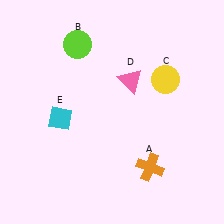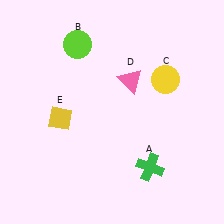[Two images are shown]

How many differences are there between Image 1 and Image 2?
There are 2 differences between the two images.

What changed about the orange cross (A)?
In Image 1, A is orange. In Image 2, it changed to green.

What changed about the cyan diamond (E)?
In Image 1, E is cyan. In Image 2, it changed to yellow.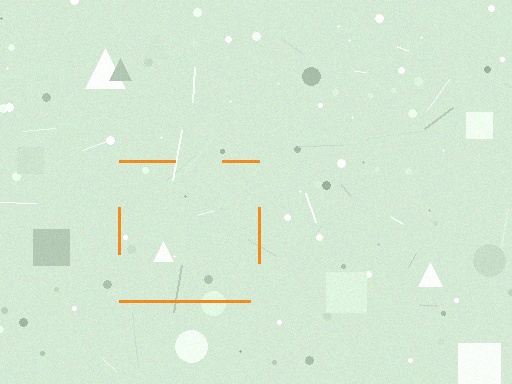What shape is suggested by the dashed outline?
The dashed outline suggests a square.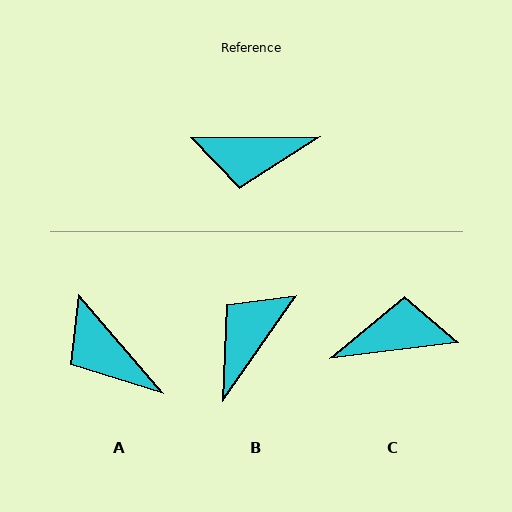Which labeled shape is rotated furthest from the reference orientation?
C, about 173 degrees away.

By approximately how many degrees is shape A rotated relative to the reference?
Approximately 50 degrees clockwise.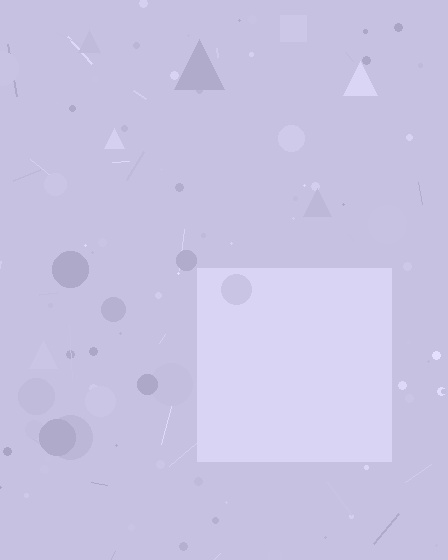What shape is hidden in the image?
A square is hidden in the image.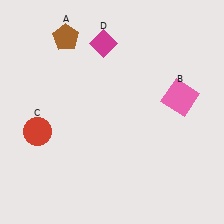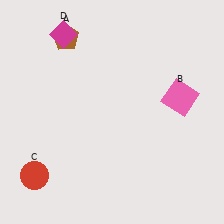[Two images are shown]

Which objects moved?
The objects that moved are: the red circle (C), the magenta diamond (D).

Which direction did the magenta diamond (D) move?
The magenta diamond (D) moved left.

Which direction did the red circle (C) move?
The red circle (C) moved down.